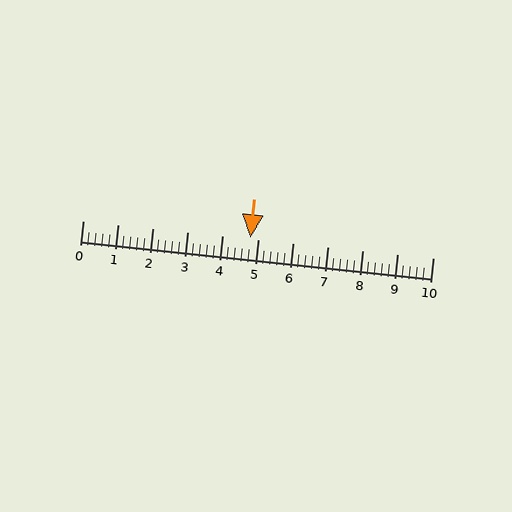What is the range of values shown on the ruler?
The ruler shows values from 0 to 10.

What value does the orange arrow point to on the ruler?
The orange arrow points to approximately 4.8.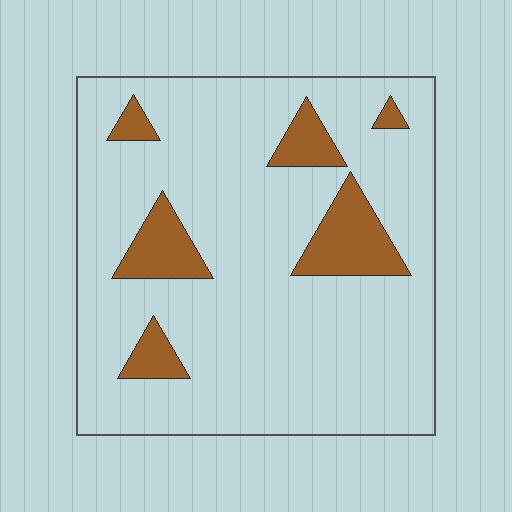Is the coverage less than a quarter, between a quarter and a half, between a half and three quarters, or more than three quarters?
Less than a quarter.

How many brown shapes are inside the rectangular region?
6.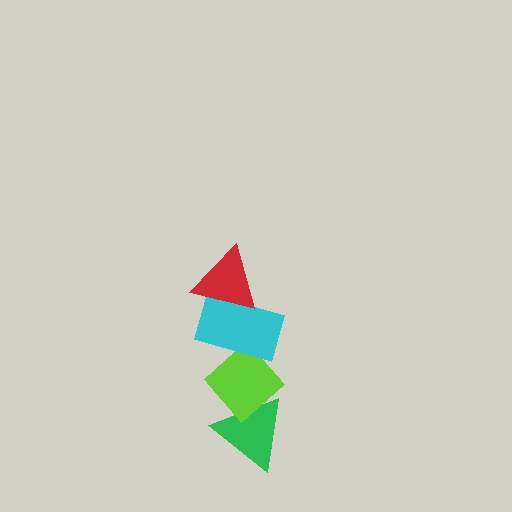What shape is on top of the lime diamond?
The cyan rectangle is on top of the lime diamond.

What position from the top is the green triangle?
The green triangle is 4th from the top.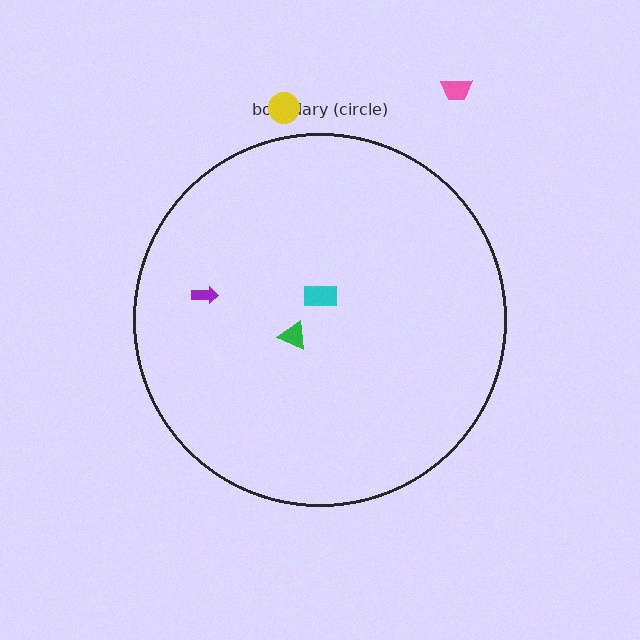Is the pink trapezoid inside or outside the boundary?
Outside.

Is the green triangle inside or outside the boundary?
Inside.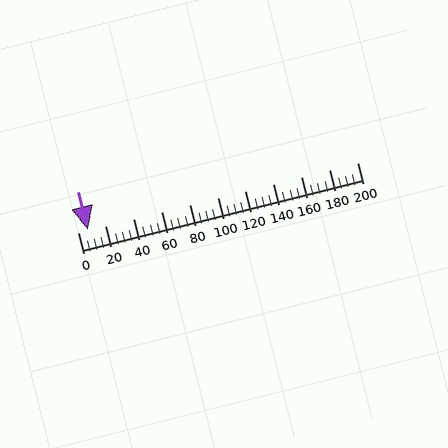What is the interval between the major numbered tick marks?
The major tick marks are spaced 20 units apart.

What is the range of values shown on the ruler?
The ruler shows values from 0 to 200.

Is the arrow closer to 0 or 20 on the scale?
The arrow is closer to 0.